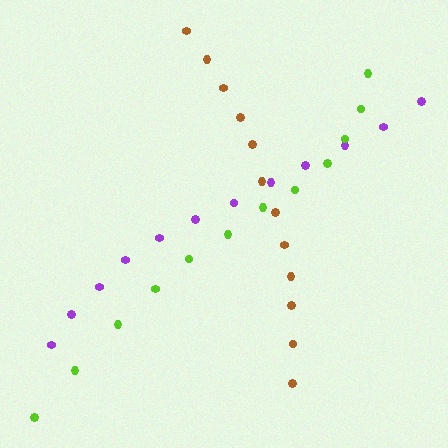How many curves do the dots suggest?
There are 3 distinct paths.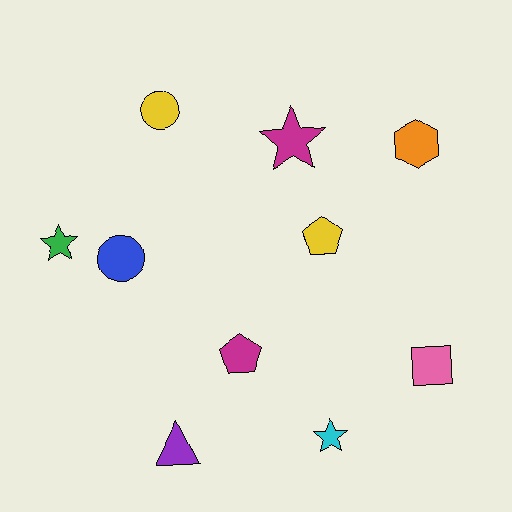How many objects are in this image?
There are 10 objects.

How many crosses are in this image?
There are no crosses.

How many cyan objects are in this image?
There is 1 cyan object.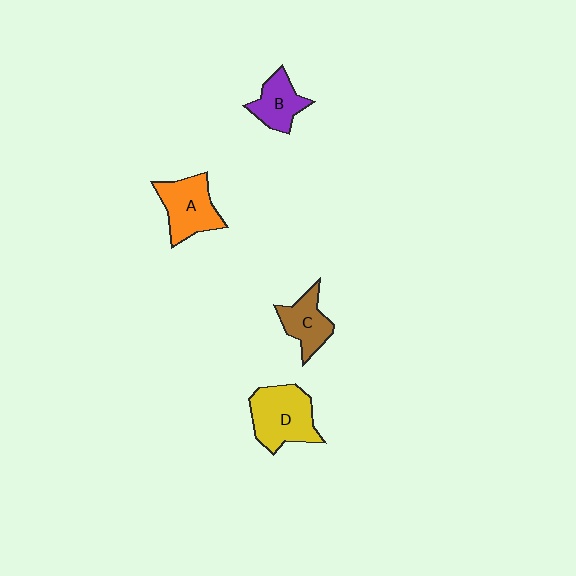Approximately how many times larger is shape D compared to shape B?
Approximately 1.6 times.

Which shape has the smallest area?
Shape B (purple).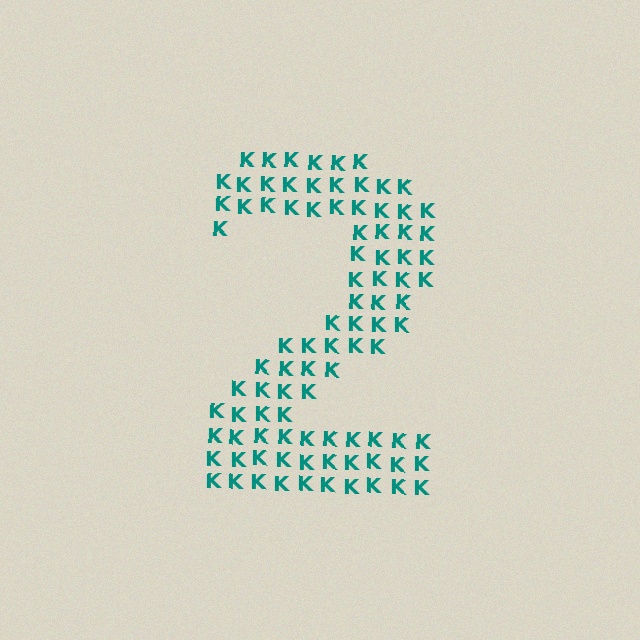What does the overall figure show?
The overall figure shows the digit 2.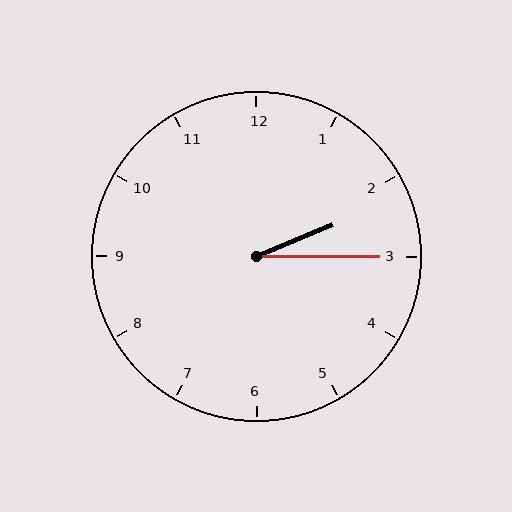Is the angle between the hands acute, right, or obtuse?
It is acute.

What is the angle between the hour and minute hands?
Approximately 22 degrees.